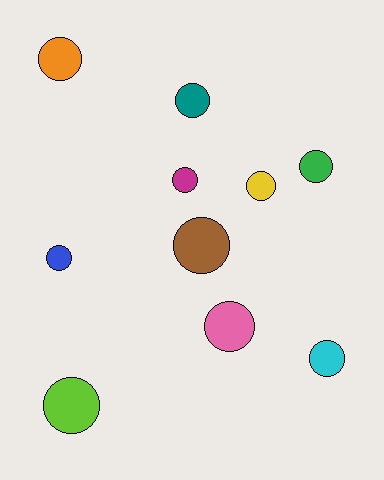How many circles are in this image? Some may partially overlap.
There are 10 circles.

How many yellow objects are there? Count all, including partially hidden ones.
There is 1 yellow object.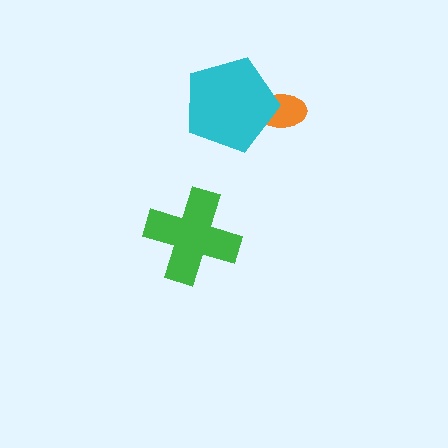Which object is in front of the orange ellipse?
The cyan pentagon is in front of the orange ellipse.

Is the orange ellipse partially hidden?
Yes, it is partially covered by another shape.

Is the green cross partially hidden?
No, no other shape covers it.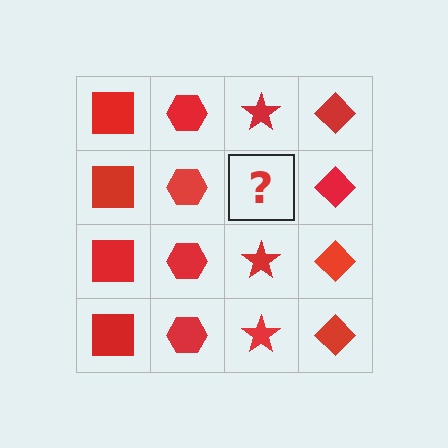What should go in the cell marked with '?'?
The missing cell should contain a red star.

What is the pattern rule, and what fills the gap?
The rule is that each column has a consistent shape. The gap should be filled with a red star.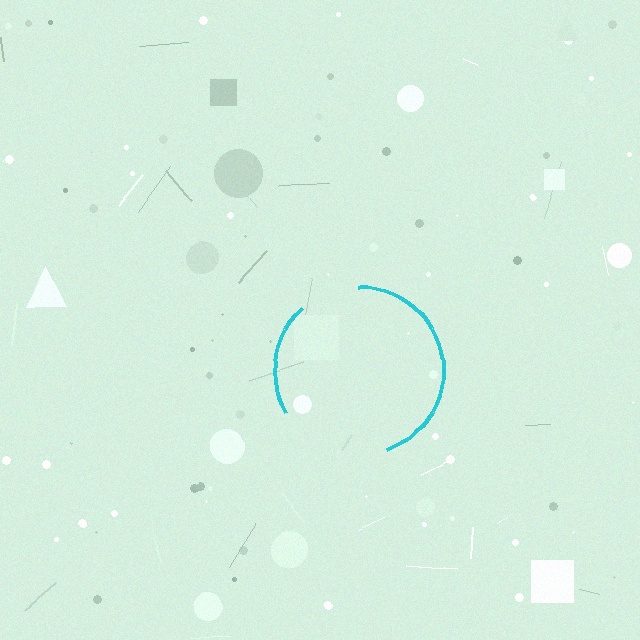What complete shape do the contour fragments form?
The contour fragments form a circle.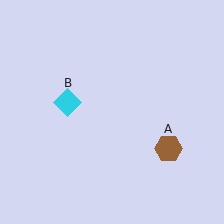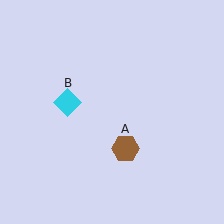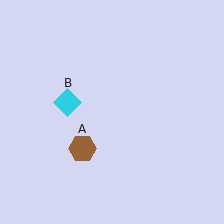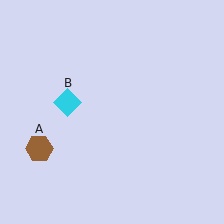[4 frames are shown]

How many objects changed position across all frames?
1 object changed position: brown hexagon (object A).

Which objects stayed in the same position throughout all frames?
Cyan diamond (object B) remained stationary.